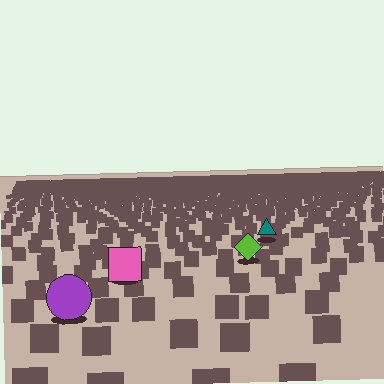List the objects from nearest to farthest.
From nearest to farthest: the purple circle, the pink square, the lime diamond, the teal triangle.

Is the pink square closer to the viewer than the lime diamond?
Yes. The pink square is closer — you can tell from the texture gradient: the ground texture is coarser near it.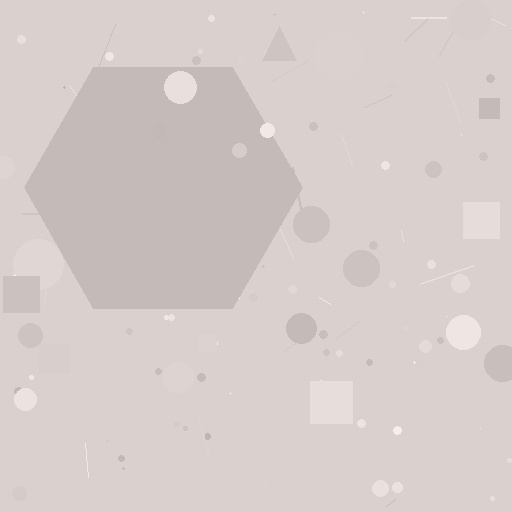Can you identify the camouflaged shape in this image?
The camouflaged shape is a hexagon.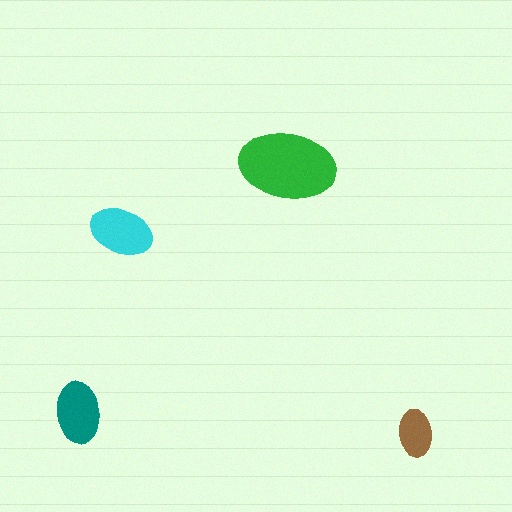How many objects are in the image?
There are 4 objects in the image.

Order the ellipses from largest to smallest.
the green one, the cyan one, the teal one, the brown one.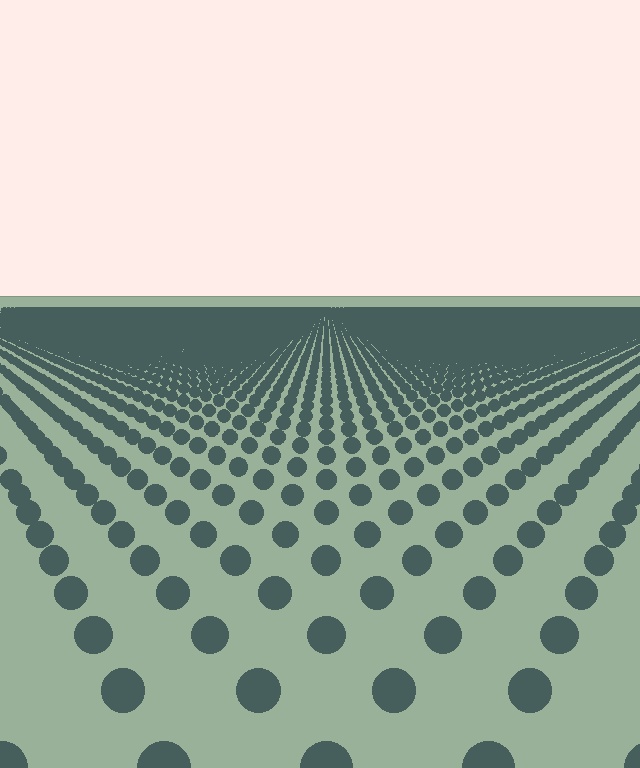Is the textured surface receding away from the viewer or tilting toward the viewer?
The surface is receding away from the viewer. Texture elements get smaller and denser toward the top.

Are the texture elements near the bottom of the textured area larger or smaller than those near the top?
Larger. Near the bottom, elements are closer to the viewer and appear at a bigger on-screen size.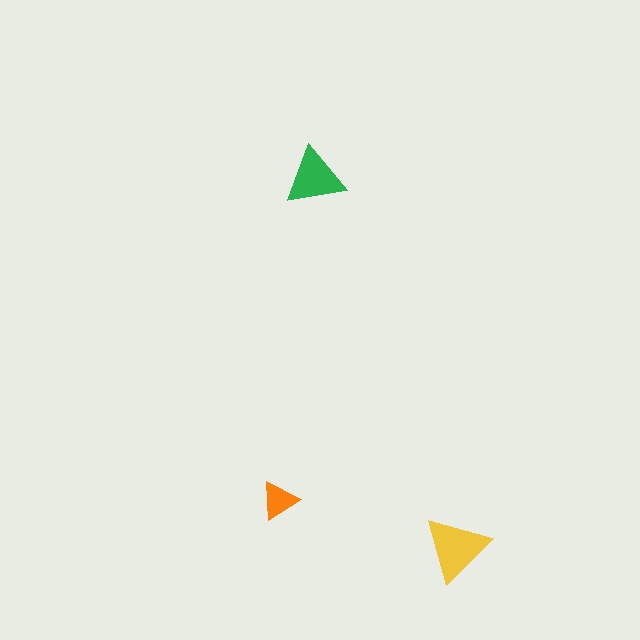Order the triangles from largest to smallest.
the yellow one, the green one, the orange one.